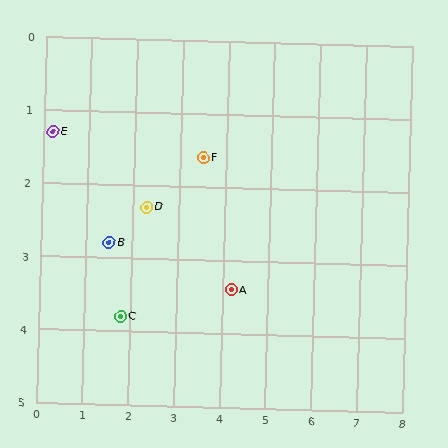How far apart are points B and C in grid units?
Points B and C are about 1.0 grid units apart.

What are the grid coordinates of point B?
Point B is at approximately (1.5, 2.8).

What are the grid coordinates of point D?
Point D is at approximately (2.3, 2.3).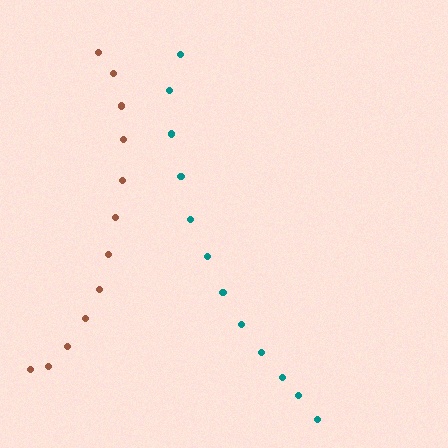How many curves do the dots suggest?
There are 2 distinct paths.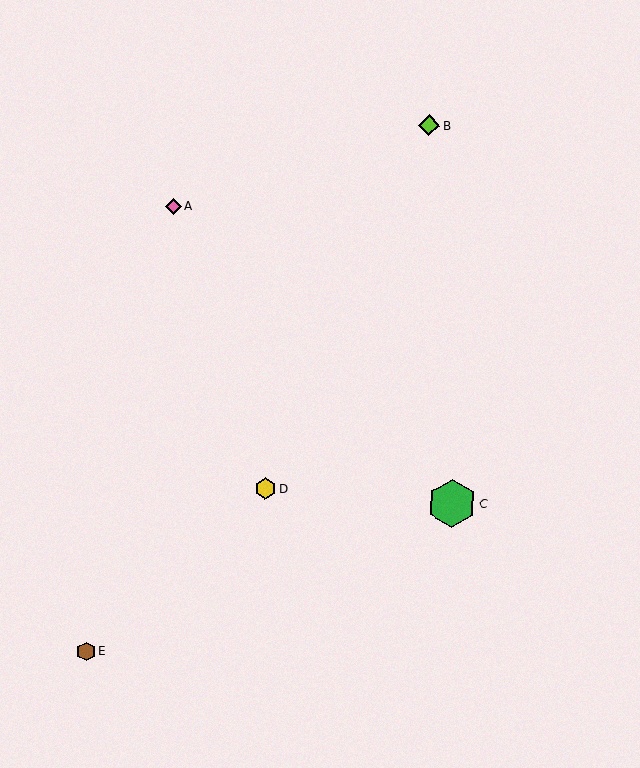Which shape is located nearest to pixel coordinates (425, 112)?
The lime diamond (labeled B) at (429, 125) is nearest to that location.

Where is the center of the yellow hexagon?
The center of the yellow hexagon is at (265, 488).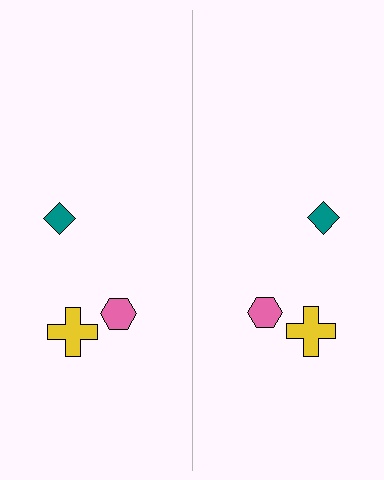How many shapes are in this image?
There are 6 shapes in this image.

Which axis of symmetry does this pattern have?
The pattern has a vertical axis of symmetry running through the center of the image.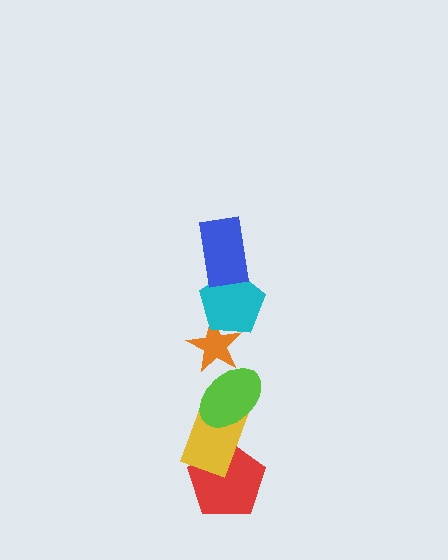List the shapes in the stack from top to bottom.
From top to bottom: the blue rectangle, the cyan pentagon, the orange star, the lime ellipse, the yellow rectangle, the red pentagon.